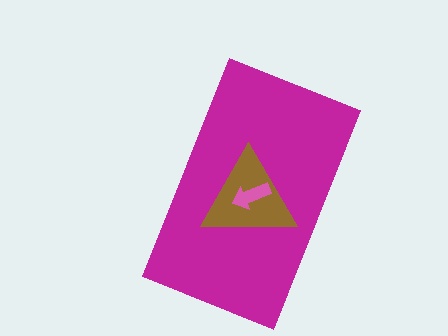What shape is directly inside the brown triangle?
The pink arrow.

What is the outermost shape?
The magenta rectangle.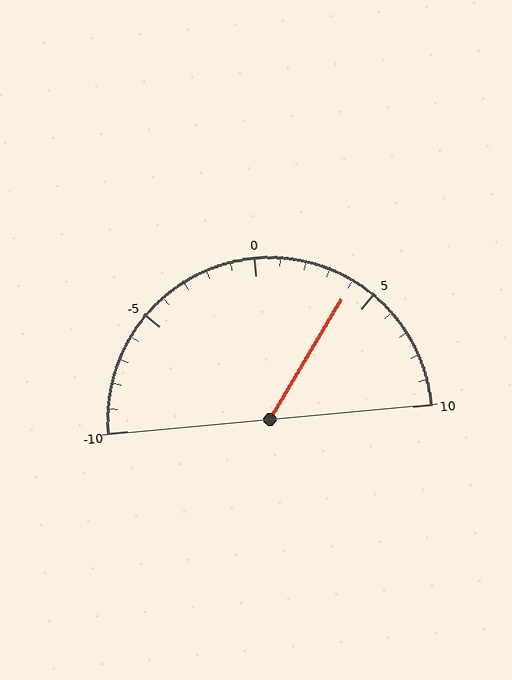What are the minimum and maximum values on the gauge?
The gauge ranges from -10 to 10.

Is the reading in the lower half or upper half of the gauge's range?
The reading is in the upper half of the range (-10 to 10).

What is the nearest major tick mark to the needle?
The nearest major tick mark is 5.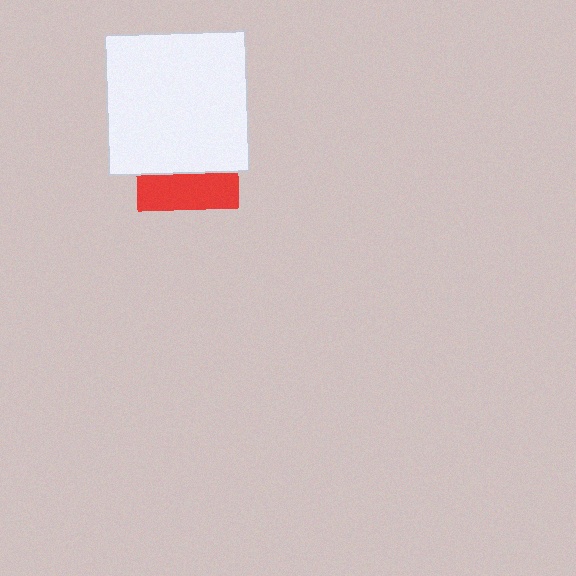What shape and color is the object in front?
The object in front is a white square.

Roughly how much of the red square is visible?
A small part of it is visible (roughly 35%).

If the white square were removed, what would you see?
You would see the complete red square.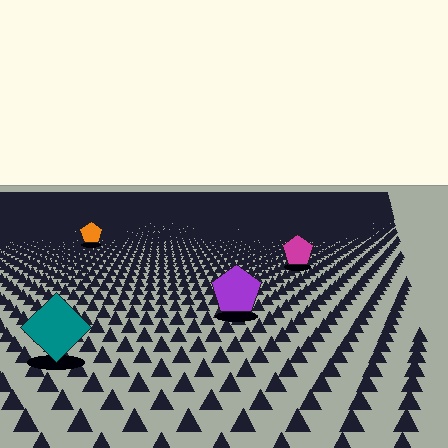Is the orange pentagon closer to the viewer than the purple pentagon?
No. The purple pentagon is closer — you can tell from the texture gradient: the ground texture is coarser near it.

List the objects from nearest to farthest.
From nearest to farthest: the teal diamond, the purple pentagon, the magenta pentagon, the orange pentagon.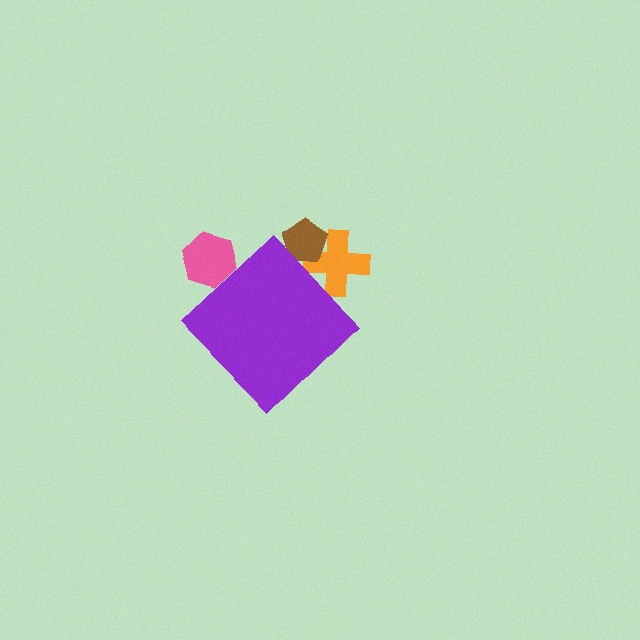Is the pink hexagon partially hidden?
Yes, the pink hexagon is partially hidden behind the purple diamond.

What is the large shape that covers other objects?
A purple diamond.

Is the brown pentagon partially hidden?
Yes, the brown pentagon is partially hidden behind the purple diamond.